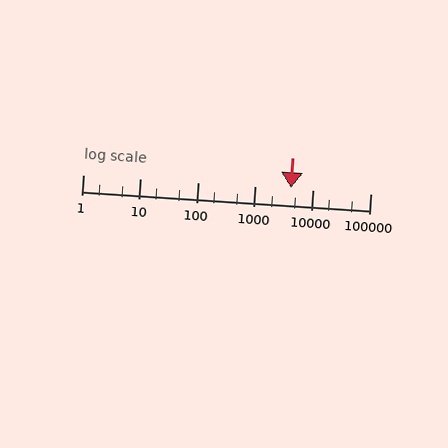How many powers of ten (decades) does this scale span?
The scale spans 5 decades, from 1 to 100000.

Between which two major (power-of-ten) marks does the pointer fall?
The pointer is between 1000 and 10000.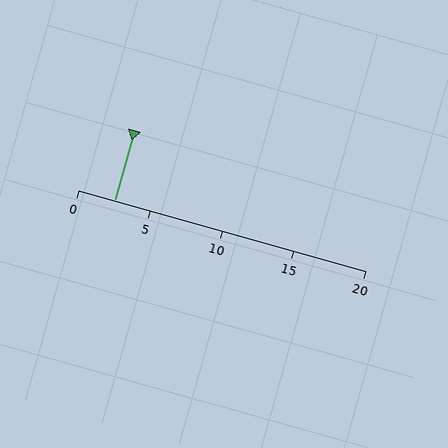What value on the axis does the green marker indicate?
The marker indicates approximately 2.5.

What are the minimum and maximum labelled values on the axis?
The axis runs from 0 to 20.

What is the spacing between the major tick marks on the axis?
The major ticks are spaced 5 apart.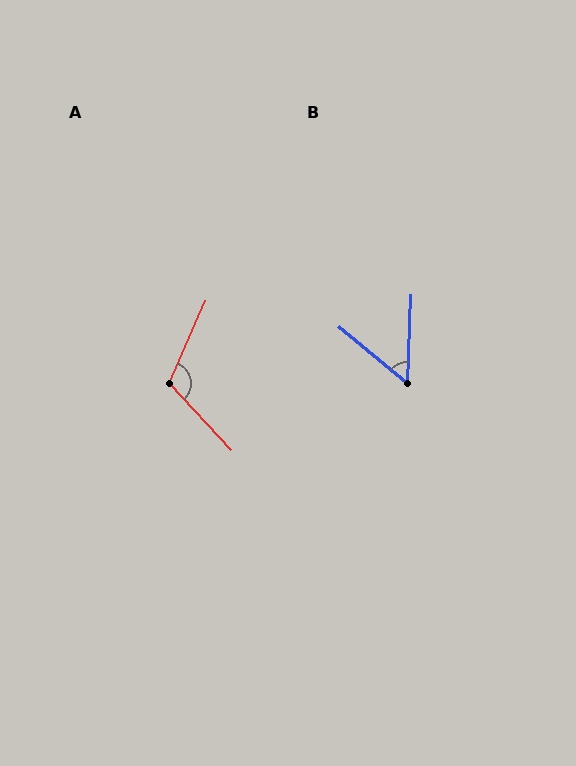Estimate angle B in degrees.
Approximately 53 degrees.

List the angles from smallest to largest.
B (53°), A (114°).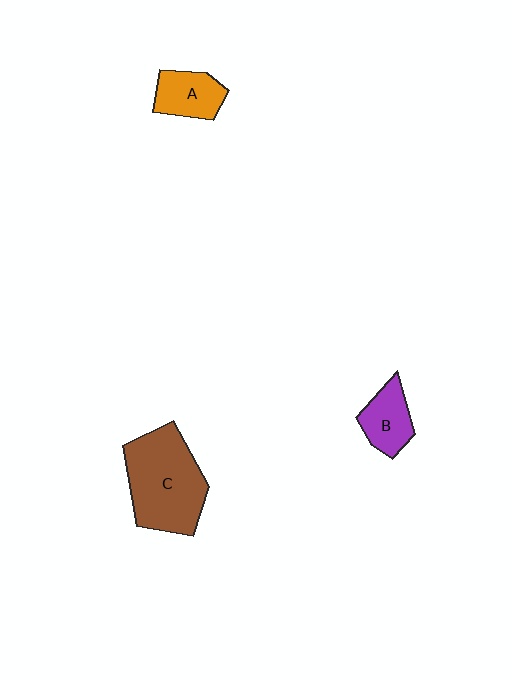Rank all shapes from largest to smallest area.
From largest to smallest: C (brown), A (orange), B (purple).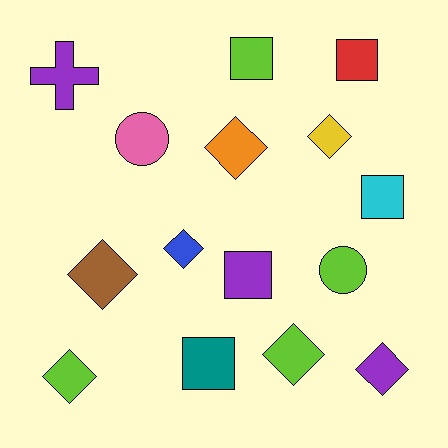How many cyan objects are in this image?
There is 1 cyan object.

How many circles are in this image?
There are 2 circles.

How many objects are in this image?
There are 15 objects.